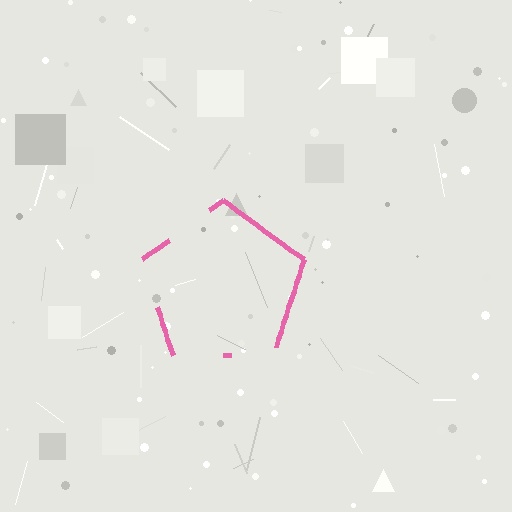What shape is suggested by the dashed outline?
The dashed outline suggests a pentagon.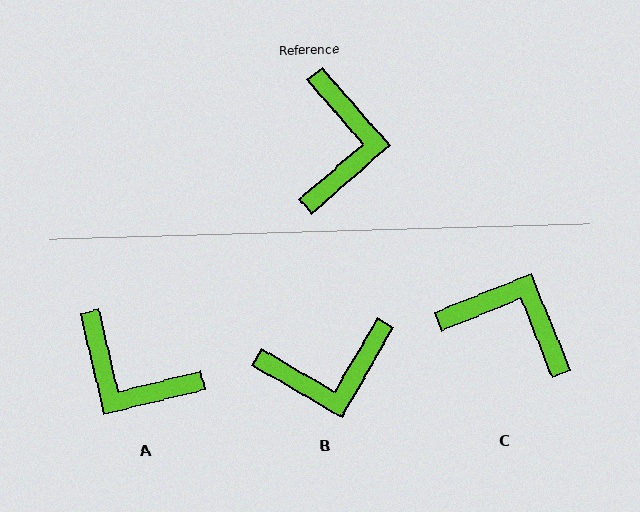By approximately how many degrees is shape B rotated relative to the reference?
Approximately 71 degrees clockwise.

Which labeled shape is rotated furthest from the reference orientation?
A, about 117 degrees away.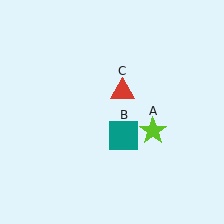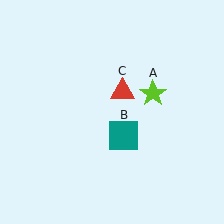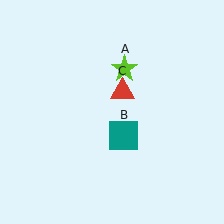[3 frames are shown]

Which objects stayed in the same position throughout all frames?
Teal square (object B) and red triangle (object C) remained stationary.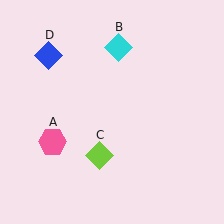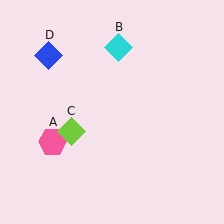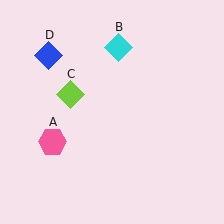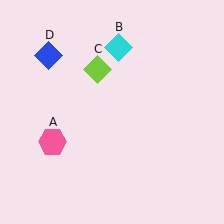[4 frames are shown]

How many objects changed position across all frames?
1 object changed position: lime diamond (object C).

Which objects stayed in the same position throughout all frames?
Pink hexagon (object A) and cyan diamond (object B) and blue diamond (object D) remained stationary.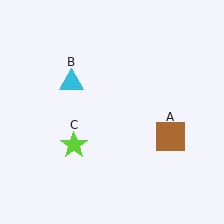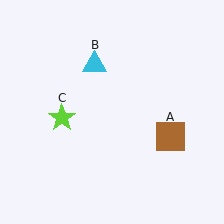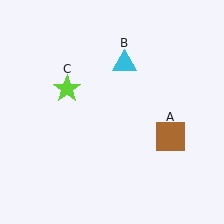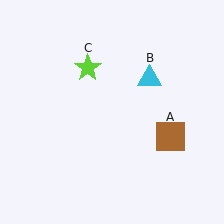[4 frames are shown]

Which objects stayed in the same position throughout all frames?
Brown square (object A) remained stationary.